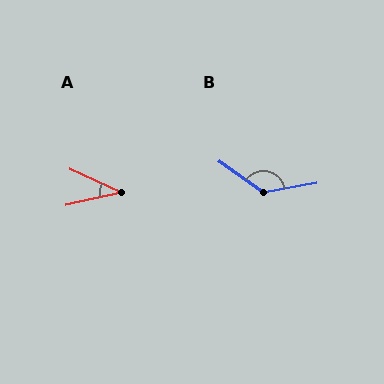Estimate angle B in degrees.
Approximately 134 degrees.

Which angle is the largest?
B, at approximately 134 degrees.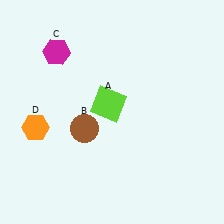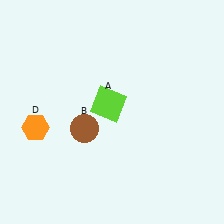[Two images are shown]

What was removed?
The magenta hexagon (C) was removed in Image 2.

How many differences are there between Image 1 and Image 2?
There is 1 difference between the two images.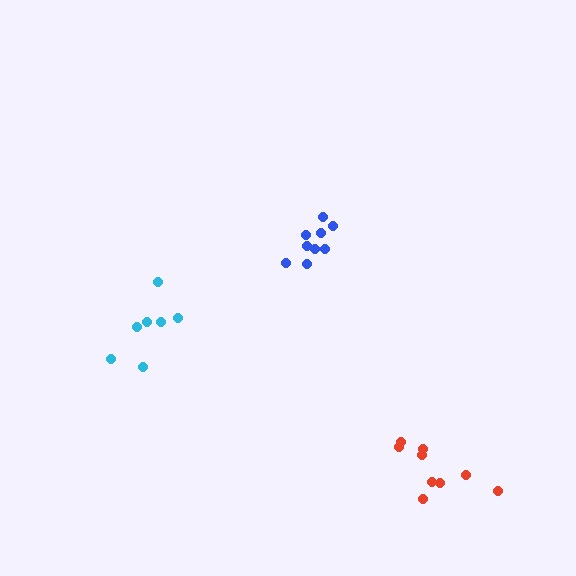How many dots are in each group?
Group 1: 7 dots, Group 2: 9 dots, Group 3: 9 dots (25 total).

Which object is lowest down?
The red cluster is bottommost.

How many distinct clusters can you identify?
There are 3 distinct clusters.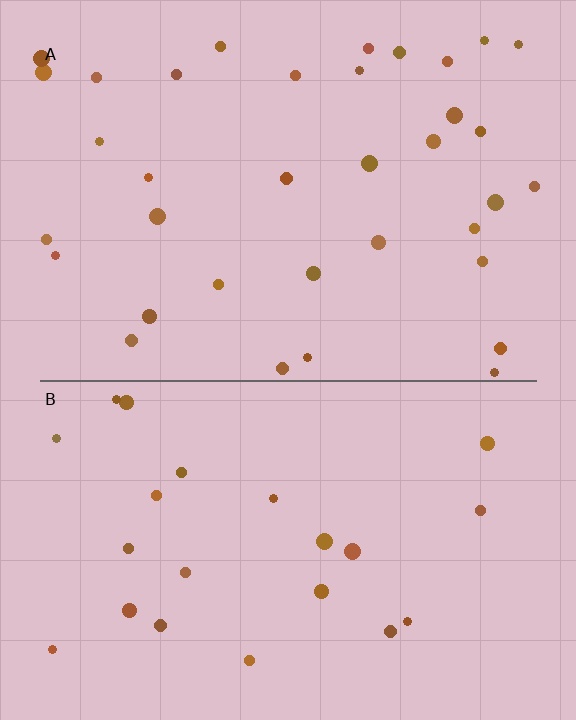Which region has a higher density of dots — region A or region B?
A (the top).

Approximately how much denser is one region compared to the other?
Approximately 1.6× — region A over region B.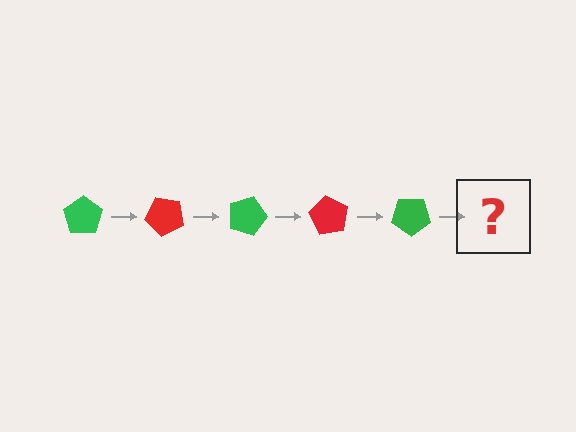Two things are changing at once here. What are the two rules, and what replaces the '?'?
The two rules are that it rotates 45 degrees each step and the color cycles through green and red. The '?' should be a red pentagon, rotated 225 degrees from the start.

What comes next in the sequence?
The next element should be a red pentagon, rotated 225 degrees from the start.